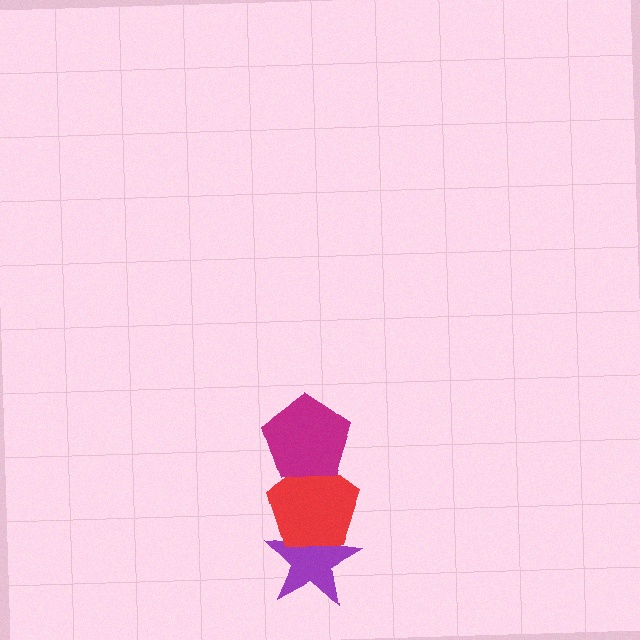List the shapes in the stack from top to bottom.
From top to bottom: the magenta pentagon, the red pentagon, the purple star.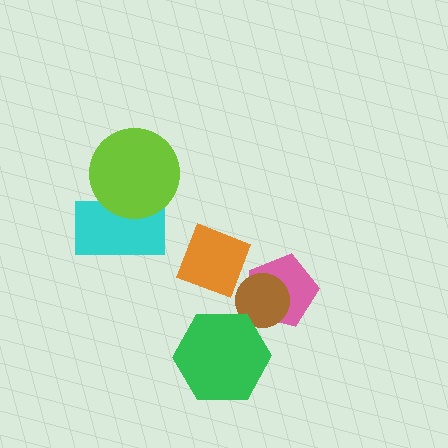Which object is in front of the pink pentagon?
The brown circle is in front of the pink pentagon.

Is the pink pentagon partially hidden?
Yes, it is partially covered by another shape.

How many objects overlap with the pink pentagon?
1 object overlaps with the pink pentagon.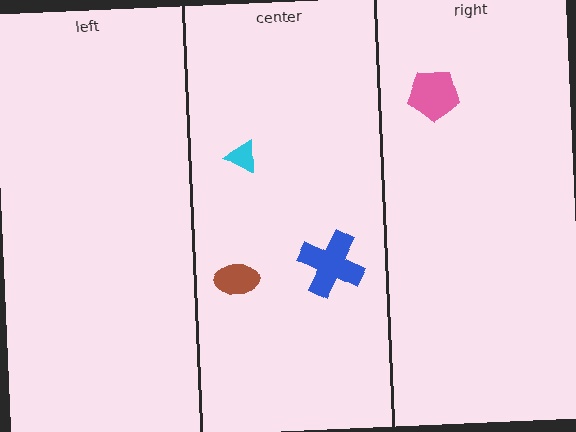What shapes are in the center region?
The cyan triangle, the brown ellipse, the blue cross.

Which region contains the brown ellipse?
The center region.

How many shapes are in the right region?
1.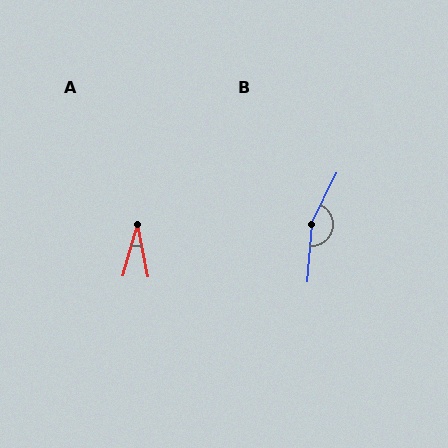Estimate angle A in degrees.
Approximately 27 degrees.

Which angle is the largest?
B, at approximately 158 degrees.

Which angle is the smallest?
A, at approximately 27 degrees.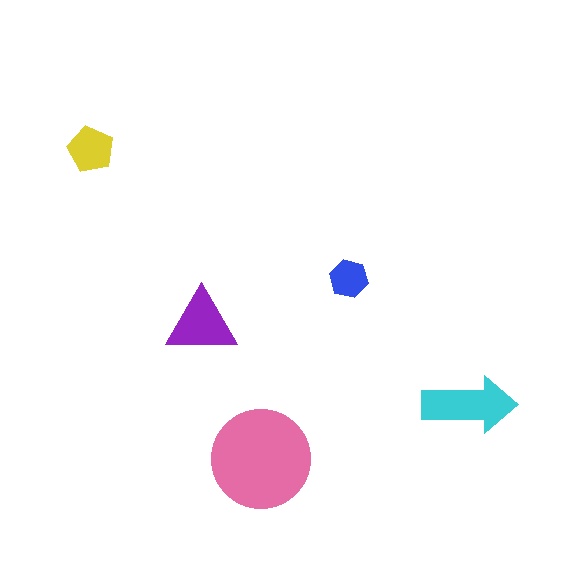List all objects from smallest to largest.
The blue hexagon, the yellow pentagon, the purple triangle, the cyan arrow, the pink circle.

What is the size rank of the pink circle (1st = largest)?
1st.